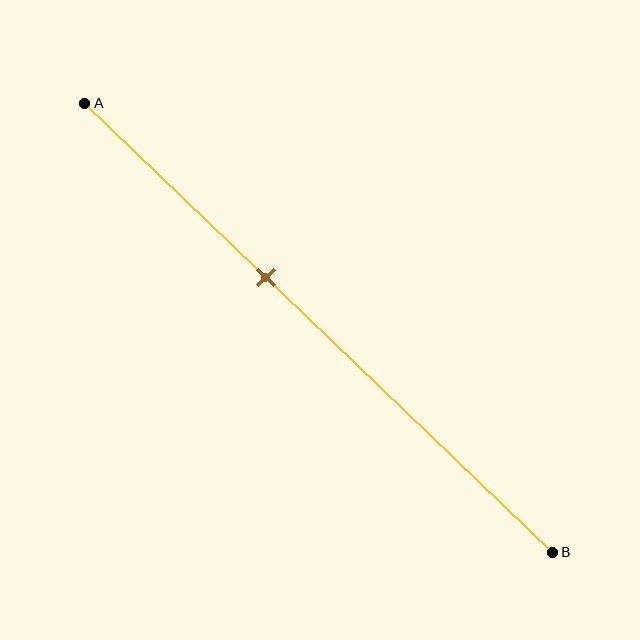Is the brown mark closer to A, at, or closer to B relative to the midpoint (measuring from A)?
The brown mark is closer to point A than the midpoint of segment AB.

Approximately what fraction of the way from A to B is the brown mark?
The brown mark is approximately 40% of the way from A to B.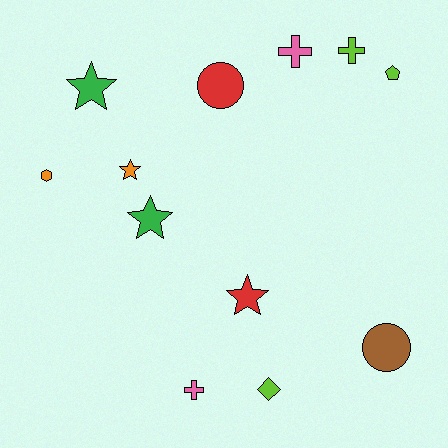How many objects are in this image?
There are 12 objects.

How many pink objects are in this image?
There are 2 pink objects.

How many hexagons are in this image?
There is 1 hexagon.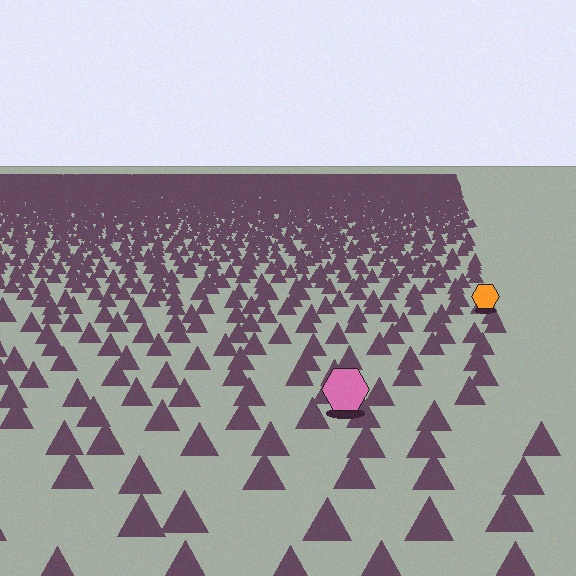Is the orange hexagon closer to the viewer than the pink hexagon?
No. The pink hexagon is closer — you can tell from the texture gradient: the ground texture is coarser near it.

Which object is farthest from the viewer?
The orange hexagon is farthest from the viewer. It appears smaller and the ground texture around it is denser.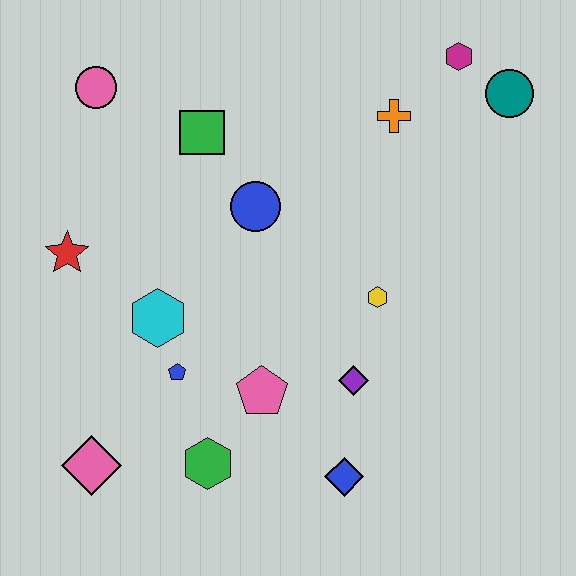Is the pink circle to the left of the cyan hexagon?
Yes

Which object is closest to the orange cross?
The magenta hexagon is closest to the orange cross.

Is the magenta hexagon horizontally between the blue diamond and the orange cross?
No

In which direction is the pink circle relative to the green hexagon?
The pink circle is above the green hexagon.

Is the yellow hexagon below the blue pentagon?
No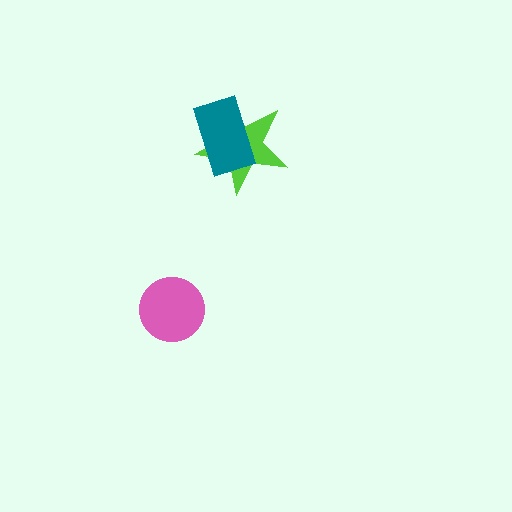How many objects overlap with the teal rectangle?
1 object overlaps with the teal rectangle.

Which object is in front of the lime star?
The teal rectangle is in front of the lime star.